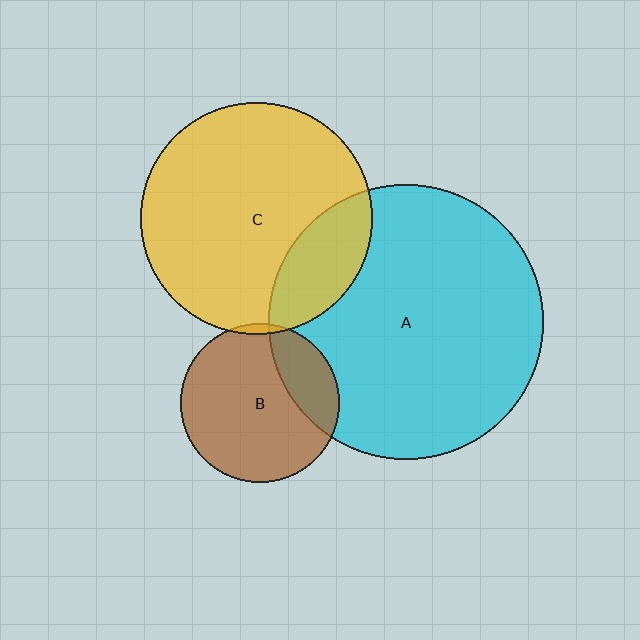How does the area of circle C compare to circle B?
Approximately 2.1 times.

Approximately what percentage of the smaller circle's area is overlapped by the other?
Approximately 20%.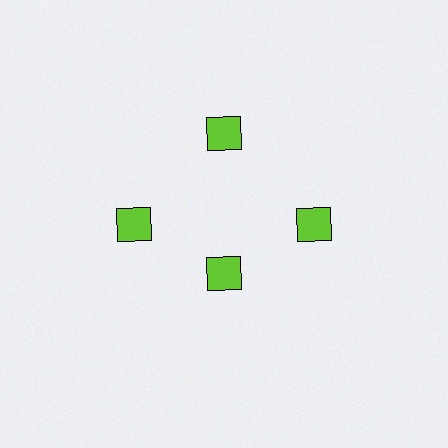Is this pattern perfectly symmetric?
No. The 4 lime diamonds are arranged in a ring, but one element near the 6 o'clock position is pulled inward toward the center, breaking the 4-fold rotational symmetry.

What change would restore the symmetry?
The symmetry would be restored by moving it outward, back onto the ring so that all 4 diamonds sit at equal angles and equal distance from the center.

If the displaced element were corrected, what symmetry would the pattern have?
It would have 4-fold rotational symmetry — the pattern would map onto itself every 90 degrees.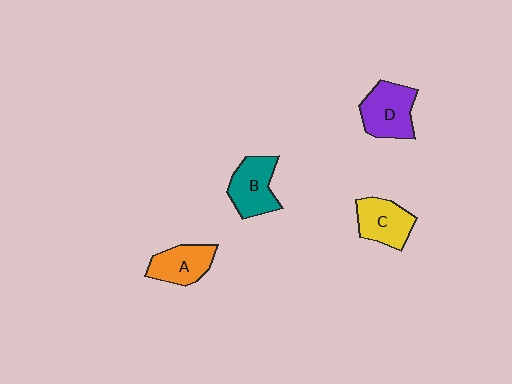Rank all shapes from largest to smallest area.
From largest to smallest: D (purple), B (teal), C (yellow), A (orange).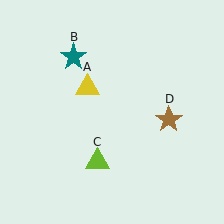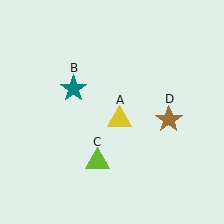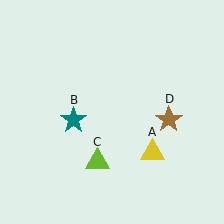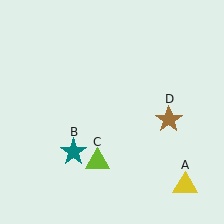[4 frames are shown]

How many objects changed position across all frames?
2 objects changed position: yellow triangle (object A), teal star (object B).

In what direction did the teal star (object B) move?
The teal star (object B) moved down.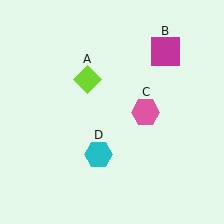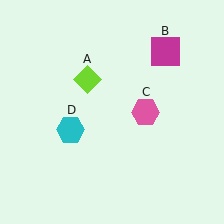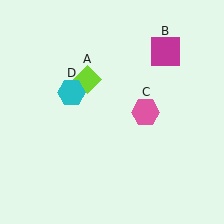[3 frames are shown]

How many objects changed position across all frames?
1 object changed position: cyan hexagon (object D).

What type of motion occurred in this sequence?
The cyan hexagon (object D) rotated clockwise around the center of the scene.